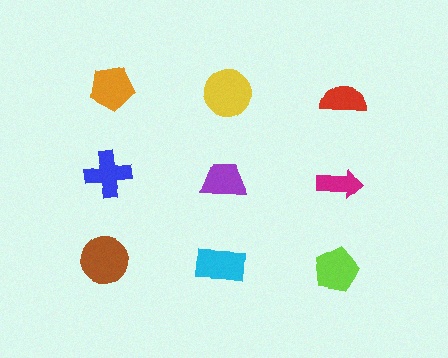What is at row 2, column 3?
A magenta arrow.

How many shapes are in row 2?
3 shapes.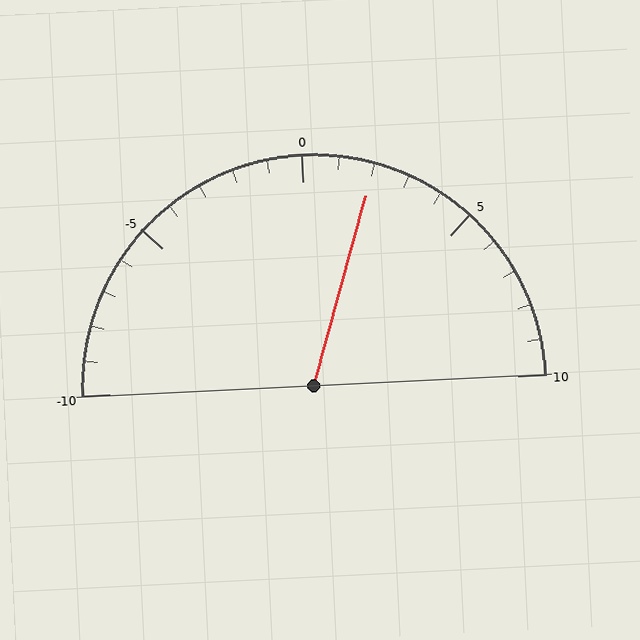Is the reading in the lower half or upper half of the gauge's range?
The reading is in the upper half of the range (-10 to 10).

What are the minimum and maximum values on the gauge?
The gauge ranges from -10 to 10.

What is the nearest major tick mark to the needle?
The nearest major tick mark is 0.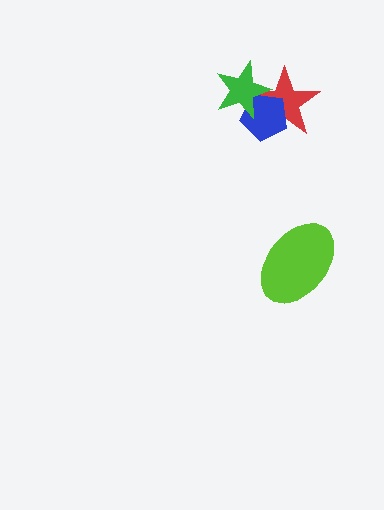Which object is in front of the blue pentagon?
The green star is in front of the blue pentagon.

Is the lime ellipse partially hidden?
No, no other shape covers it.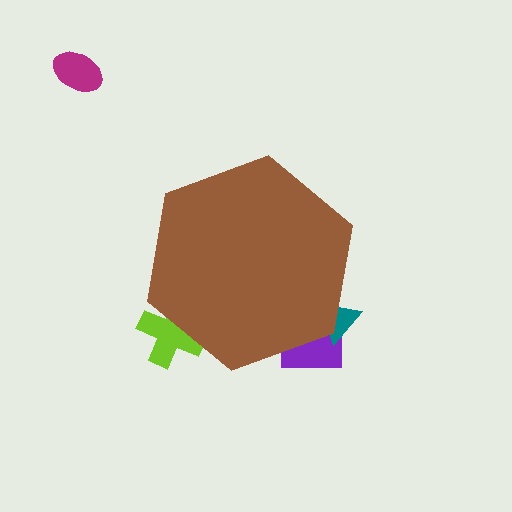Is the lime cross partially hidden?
Yes, the lime cross is partially hidden behind the brown hexagon.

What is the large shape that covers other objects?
A brown hexagon.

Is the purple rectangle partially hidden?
Yes, the purple rectangle is partially hidden behind the brown hexagon.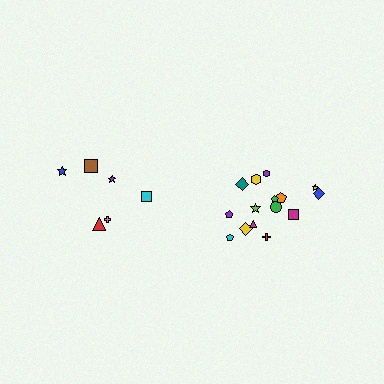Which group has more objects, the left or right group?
The right group.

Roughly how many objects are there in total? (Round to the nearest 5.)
Roughly 20 objects in total.